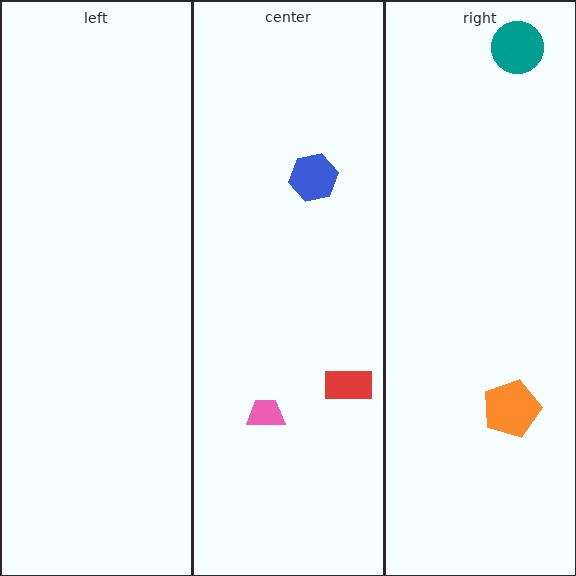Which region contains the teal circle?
The right region.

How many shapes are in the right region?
2.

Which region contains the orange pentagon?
The right region.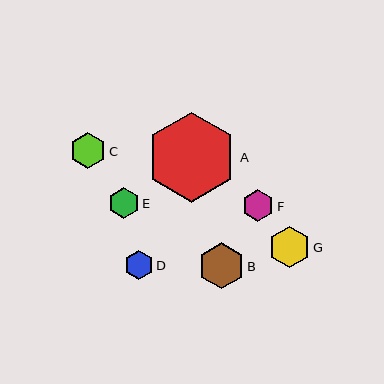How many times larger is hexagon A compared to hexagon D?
Hexagon A is approximately 3.1 times the size of hexagon D.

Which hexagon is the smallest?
Hexagon D is the smallest with a size of approximately 29 pixels.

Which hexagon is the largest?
Hexagon A is the largest with a size of approximately 90 pixels.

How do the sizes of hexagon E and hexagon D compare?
Hexagon E and hexagon D are approximately the same size.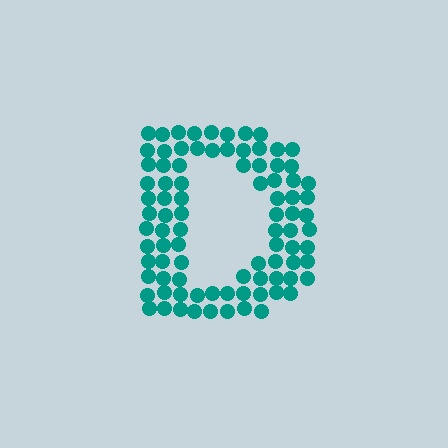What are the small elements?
The small elements are circles.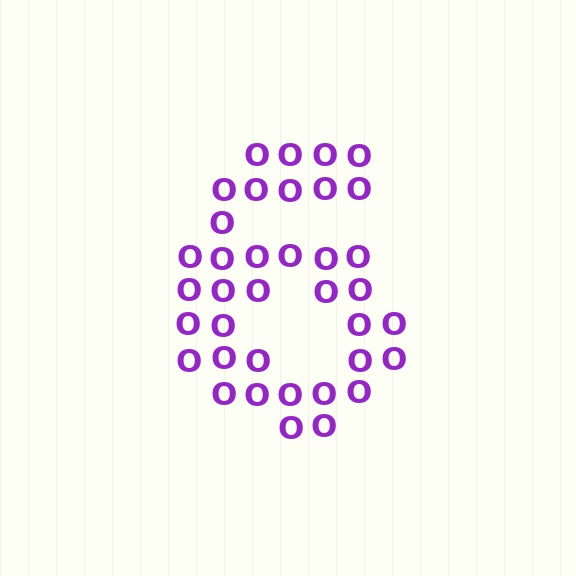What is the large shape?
The large shape is the digit 6.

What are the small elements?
The small elements are letter O's.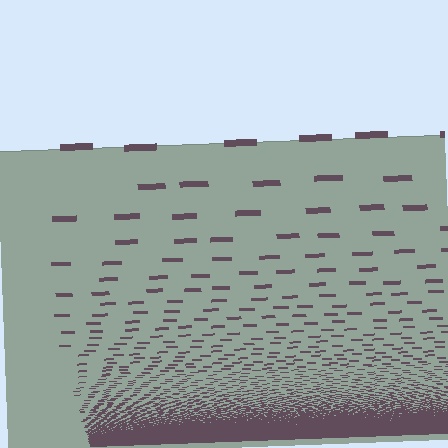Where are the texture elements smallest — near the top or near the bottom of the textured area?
Near the bottom.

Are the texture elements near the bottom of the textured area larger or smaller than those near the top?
Smaller. The gradient is inverted — elements near the bottom are smaller and denser.